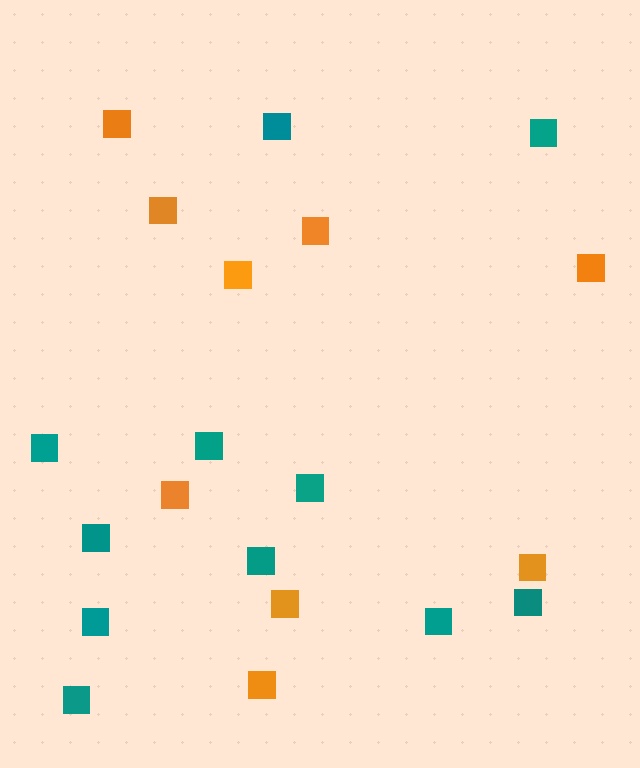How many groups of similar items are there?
There are 2 groups: one group of teal squares (11) and one group of orange squares (9).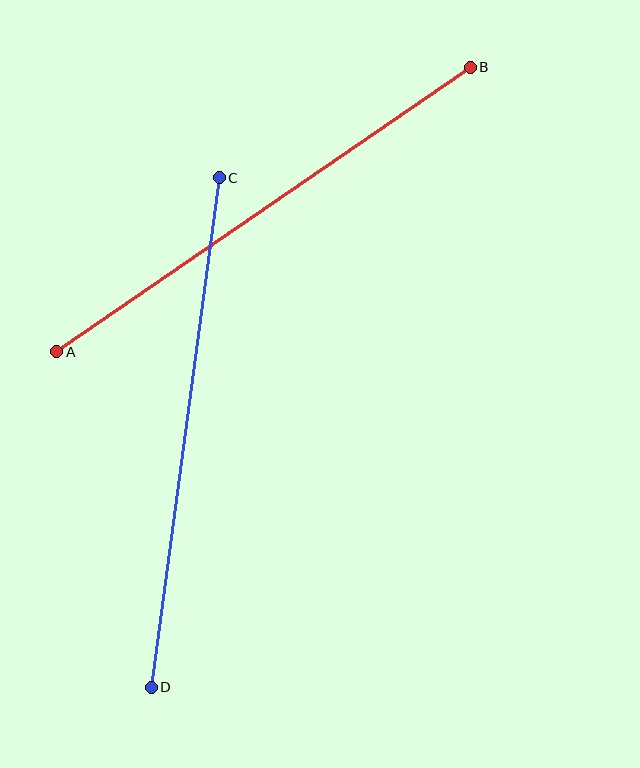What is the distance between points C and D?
The distance is approximately 514 pixels.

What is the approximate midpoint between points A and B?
The midpoint is at approximately (264, 209) pixels.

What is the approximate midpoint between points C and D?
The midpoint is at approximately (185, 433) pixels.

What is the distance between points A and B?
The distance is approximately 502 pixels.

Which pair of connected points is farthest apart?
Points C and D are farthest apart.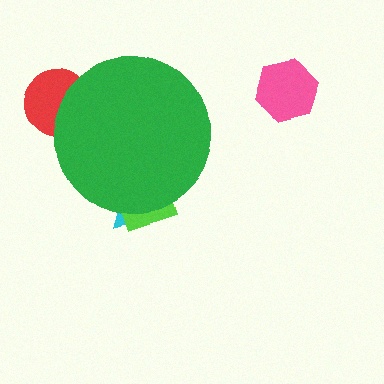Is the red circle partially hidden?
Yes, the red circle is partially hidden behind the green circle.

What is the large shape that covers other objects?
A green circle.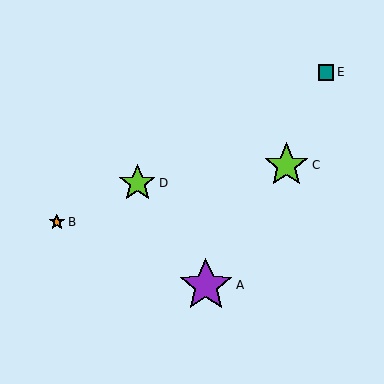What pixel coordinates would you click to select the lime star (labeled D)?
Click at (137, 183) to select the lime star D.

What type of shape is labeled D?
Shape D is a lime star.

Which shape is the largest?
The purple star (labeled A) is the largest.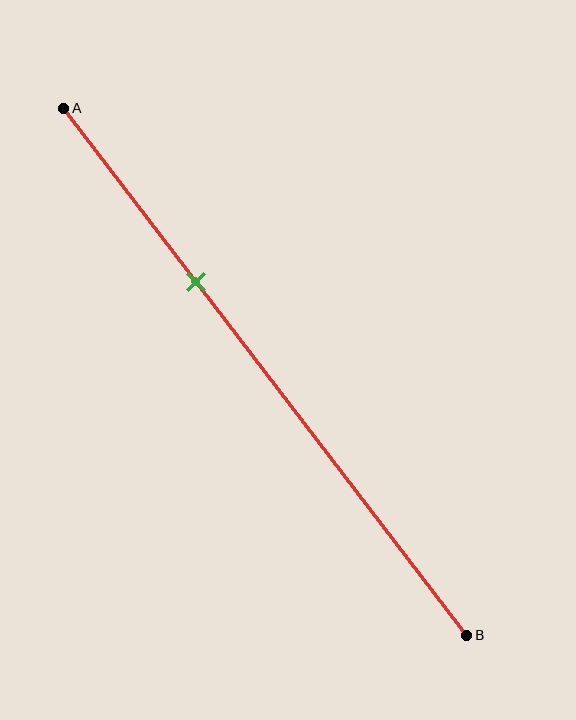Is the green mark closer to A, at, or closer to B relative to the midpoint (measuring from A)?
The green mark is closer to point A than the midpoint of segment AB.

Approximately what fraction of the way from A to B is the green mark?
The green mark is approximately 35% of the way from A to B.